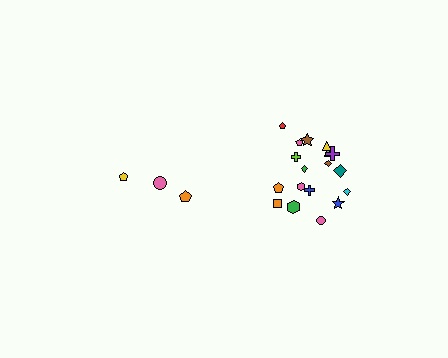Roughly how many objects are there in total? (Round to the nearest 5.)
Roughly 20 objects in total.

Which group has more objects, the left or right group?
The right group.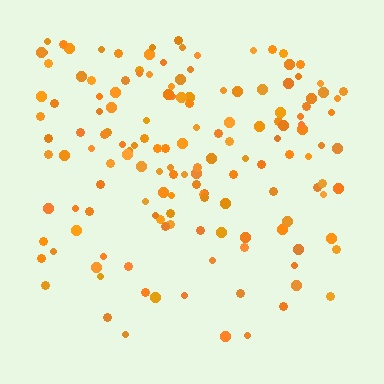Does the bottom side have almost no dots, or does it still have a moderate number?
Still a moderate number, just noticeably fewer than the top.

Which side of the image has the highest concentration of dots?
The top.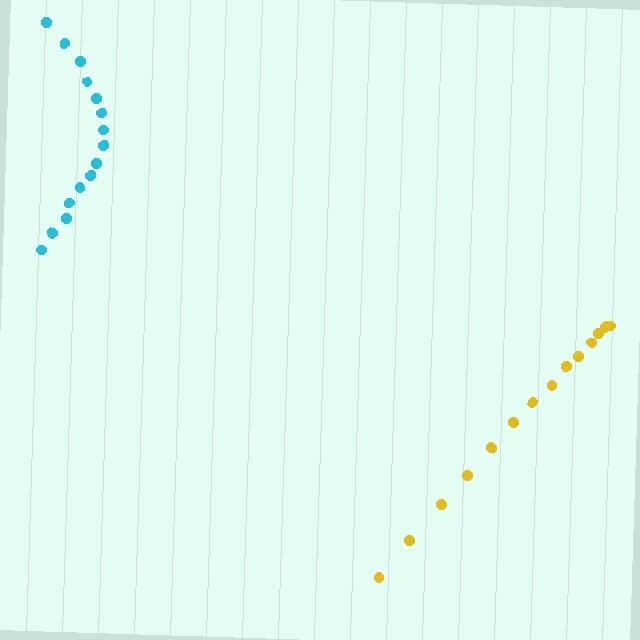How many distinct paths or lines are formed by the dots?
There are 2 distinct paths.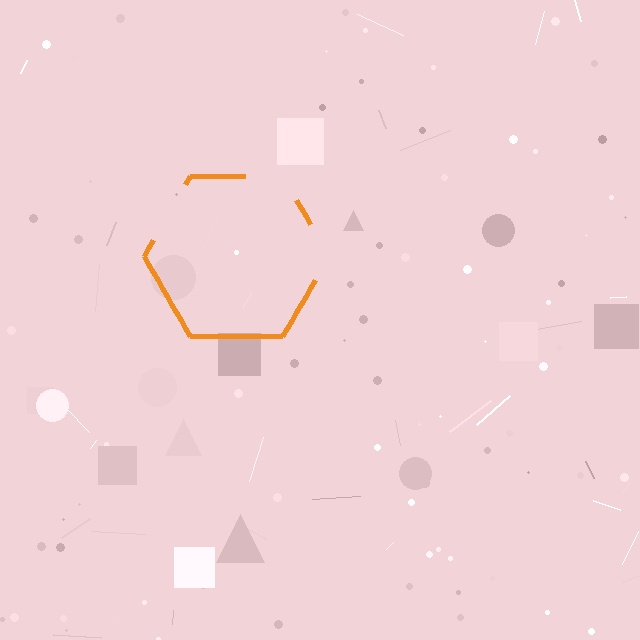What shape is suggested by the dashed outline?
The dashed outline suggests a hexagon.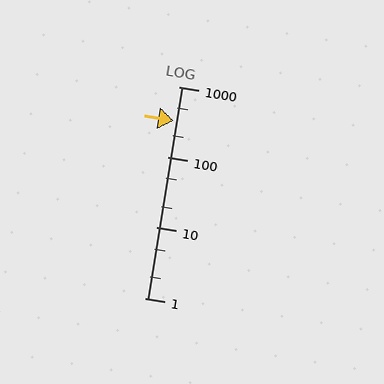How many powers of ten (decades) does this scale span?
The scale spans 3 decades, from 1 to 1000.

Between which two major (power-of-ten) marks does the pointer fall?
The pointer is between 100 and 1000.